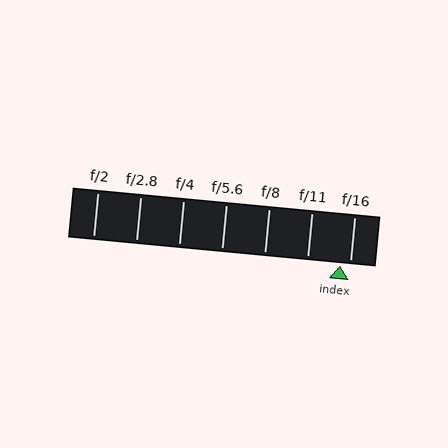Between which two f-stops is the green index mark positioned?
The index mark is between f/11 and f/16.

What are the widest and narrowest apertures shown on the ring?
The widest aperture shown is f/2 and the narrowest is f/16.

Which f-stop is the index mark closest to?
The index mark is closest to f/16.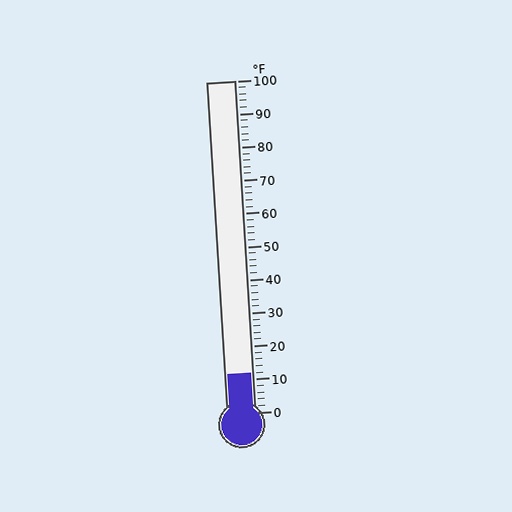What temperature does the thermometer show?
The thermometer shows approximately 12°F.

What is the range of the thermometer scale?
The thermometer scale ranges from 0°F to 100°F.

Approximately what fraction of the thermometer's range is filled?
The thermometer is filled to approximately 10% of its range.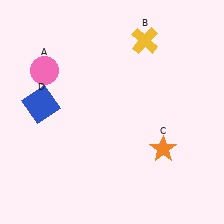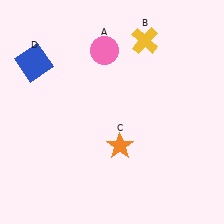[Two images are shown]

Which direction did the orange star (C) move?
The orange star (C) moved left.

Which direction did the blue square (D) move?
The blue square (D) moved up.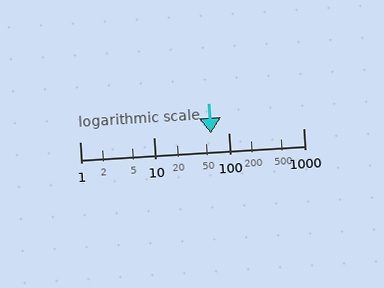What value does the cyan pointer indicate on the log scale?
The pointer indicates approximately 58.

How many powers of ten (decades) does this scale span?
The scale spans 3 decades, from 1 to 1000.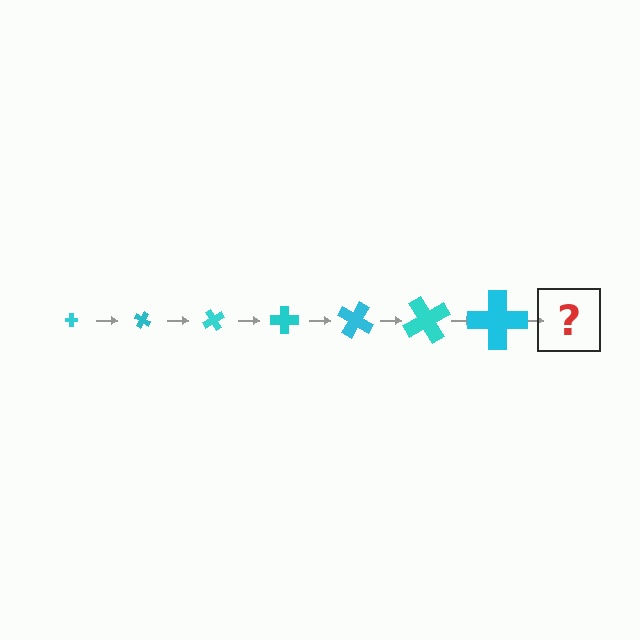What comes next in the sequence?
The next element should be a cross, larger than the previous one and rotated 210 degrees from the start.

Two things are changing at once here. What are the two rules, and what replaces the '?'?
The two rules are that the cross grows larger each step and it rotates 30 degrees each step. The '?' should be a cross, larger than the previous one and rotated 210 degrees from the start.